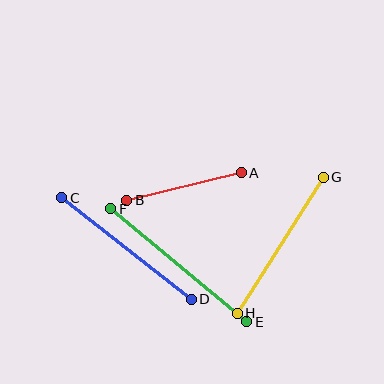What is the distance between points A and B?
The distance is approximately 118 pixels.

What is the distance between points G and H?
The distance is approximately 161 pixels.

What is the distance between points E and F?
The distance is approximately 177 pixels.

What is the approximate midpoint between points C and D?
The midpoint is at approximately (126, 249) pixels.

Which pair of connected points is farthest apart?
Points E and F are farthest apart.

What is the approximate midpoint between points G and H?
The midpoint is at approximately (280, 245) pixels.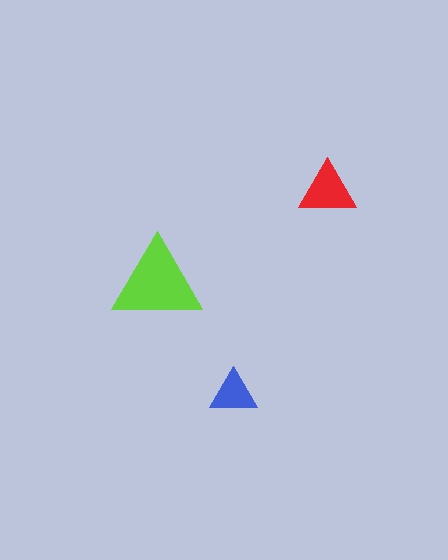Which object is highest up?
The red triangle is topmost.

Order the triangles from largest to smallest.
the lime one, the red one, the blue one.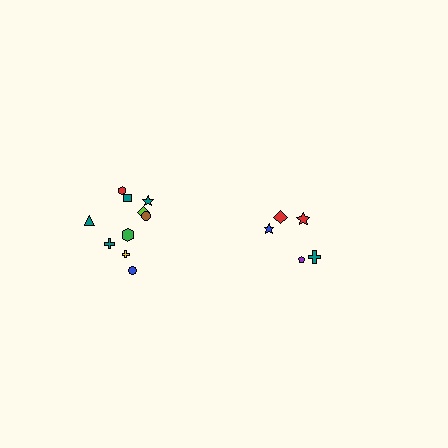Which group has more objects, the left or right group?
The left group.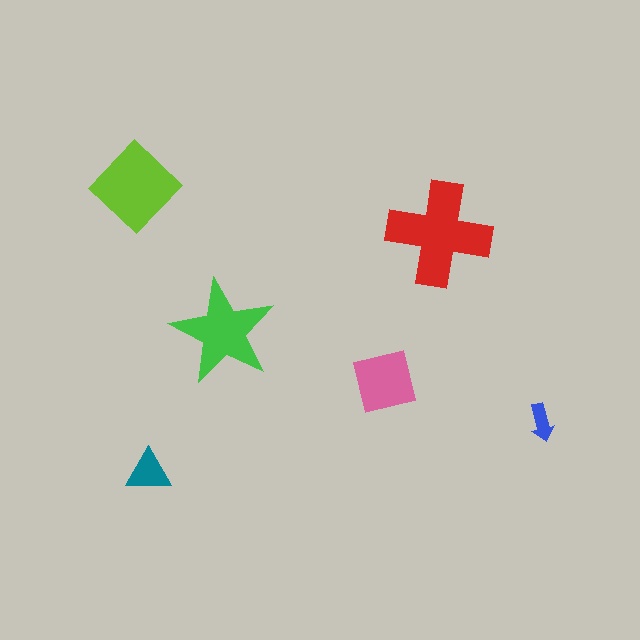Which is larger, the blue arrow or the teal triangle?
The teal triangle.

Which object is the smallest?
The blue arrow.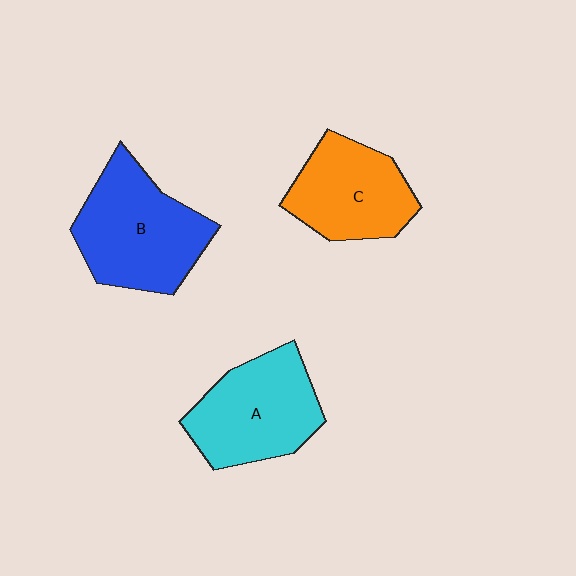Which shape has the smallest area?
Shape C (orange).